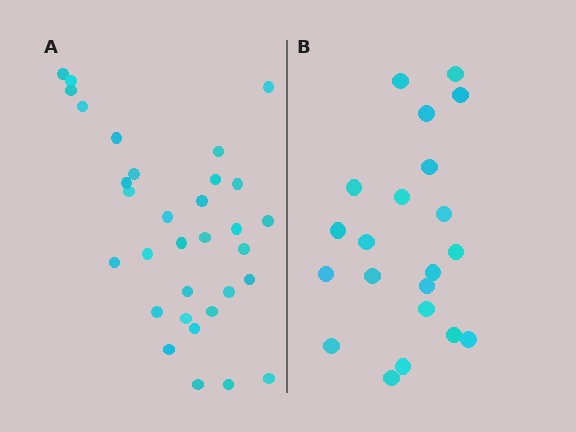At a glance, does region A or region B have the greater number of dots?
Region A (the left region) has more dots.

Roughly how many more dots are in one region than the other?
Region A has roughly 12 or so more dots than region B.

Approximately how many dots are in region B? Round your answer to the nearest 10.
About 20 dots. (The exact count is 21, which rounds to 20.)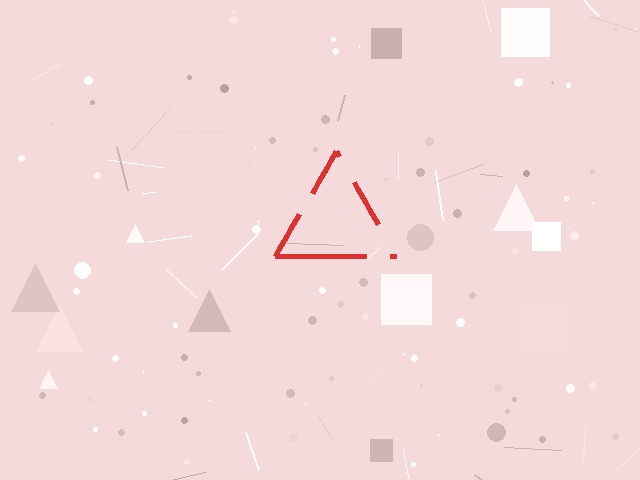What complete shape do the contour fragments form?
The contour fragments form a triangle.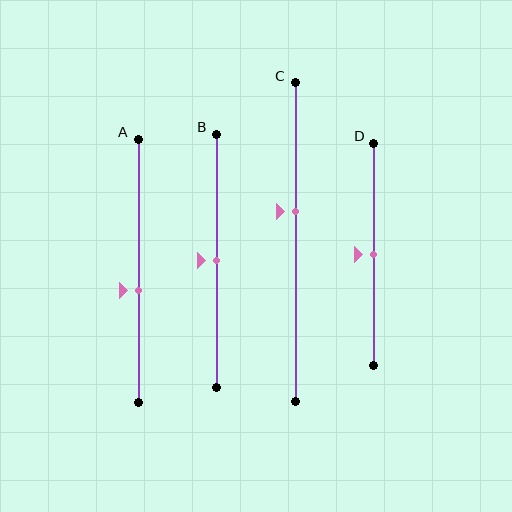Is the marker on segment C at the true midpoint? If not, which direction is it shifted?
No, the marker on segment C is shifted upward by about 10% of the segment length.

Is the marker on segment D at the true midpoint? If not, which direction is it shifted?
Yes, the marker on segment D is at the true midpoint.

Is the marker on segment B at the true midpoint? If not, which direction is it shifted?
Yes, the marker on segment B is at the true midpoint.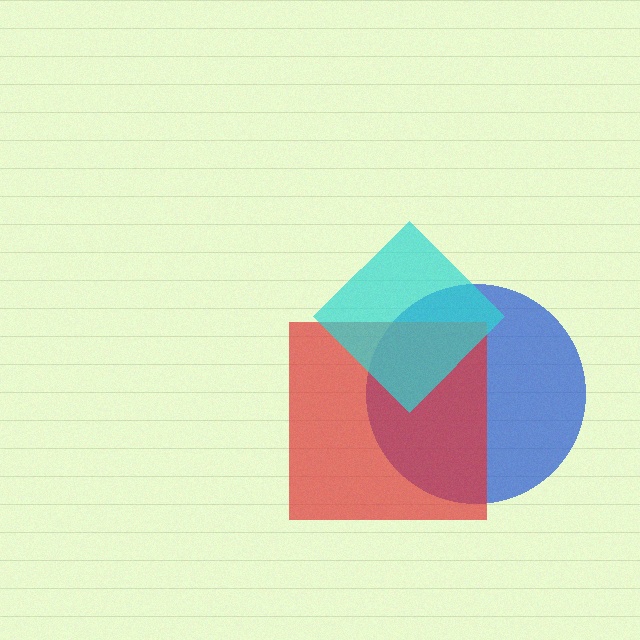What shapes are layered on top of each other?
The layered shapes are: a blue circle, a red square, a cyan diamond.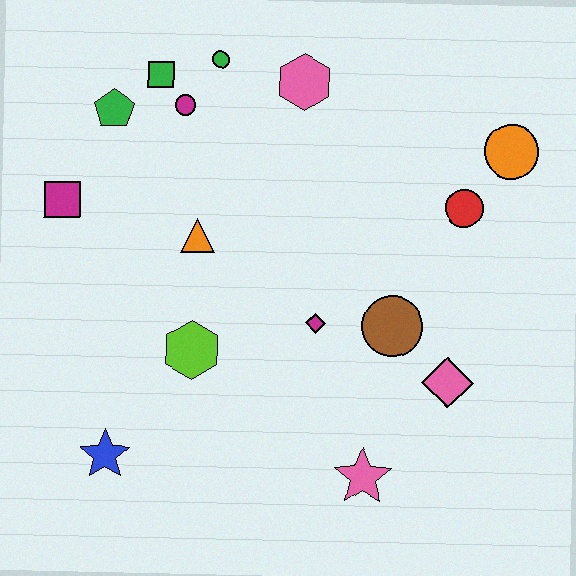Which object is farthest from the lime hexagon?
The orange circle is farthest from the lime hexagon.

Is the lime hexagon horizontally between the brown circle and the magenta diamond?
No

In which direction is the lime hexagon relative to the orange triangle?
The lime hexagon is below the orange triangle.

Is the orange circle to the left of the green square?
No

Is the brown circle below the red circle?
Yes